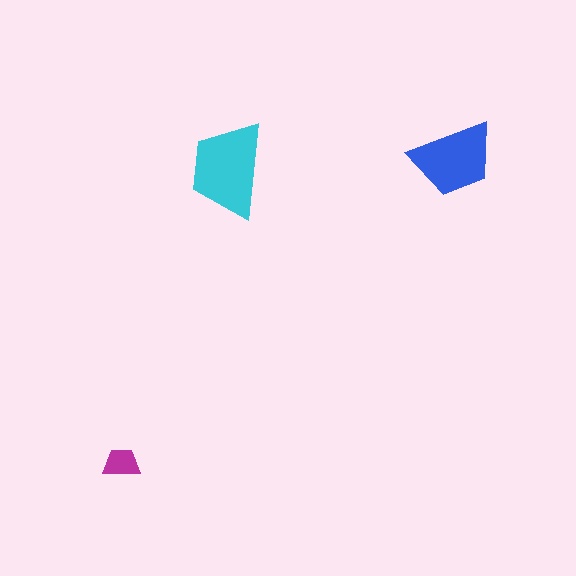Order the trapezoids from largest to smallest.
the cyan one, the blue one, the magenta one.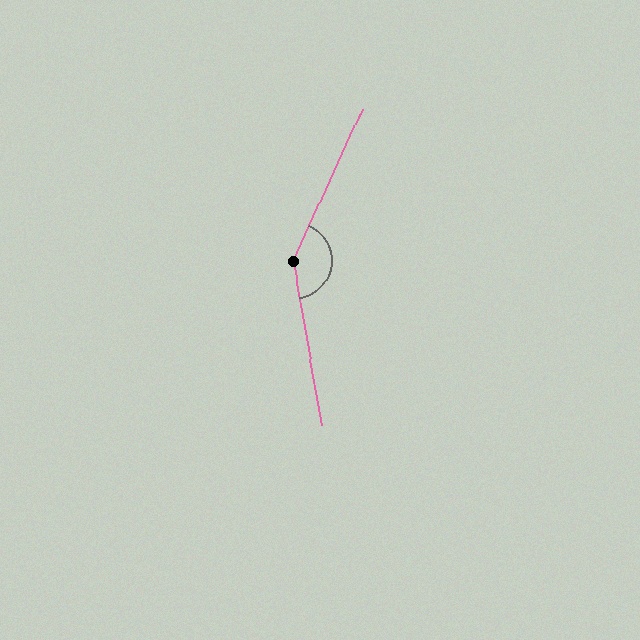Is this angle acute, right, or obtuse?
It is obtuse.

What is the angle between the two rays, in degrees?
Approximately 145 degrees.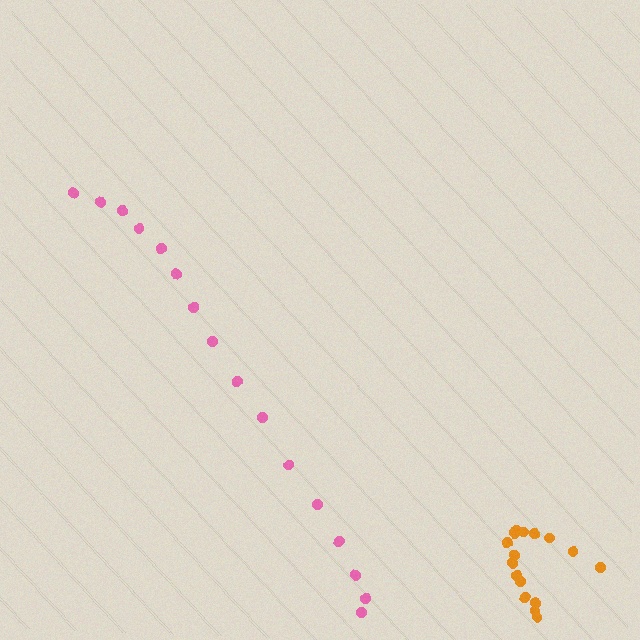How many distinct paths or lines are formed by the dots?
There are 2 distinct paths.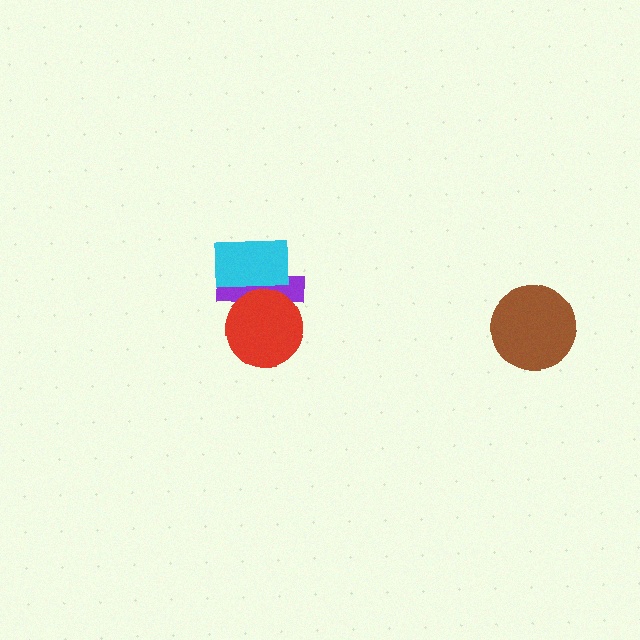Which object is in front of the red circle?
The cyan rectangle is in front of the red circle.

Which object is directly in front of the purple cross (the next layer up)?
The red circle is directly in front of the purple cross.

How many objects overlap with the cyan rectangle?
2 objects overlap with the cyan rectangle.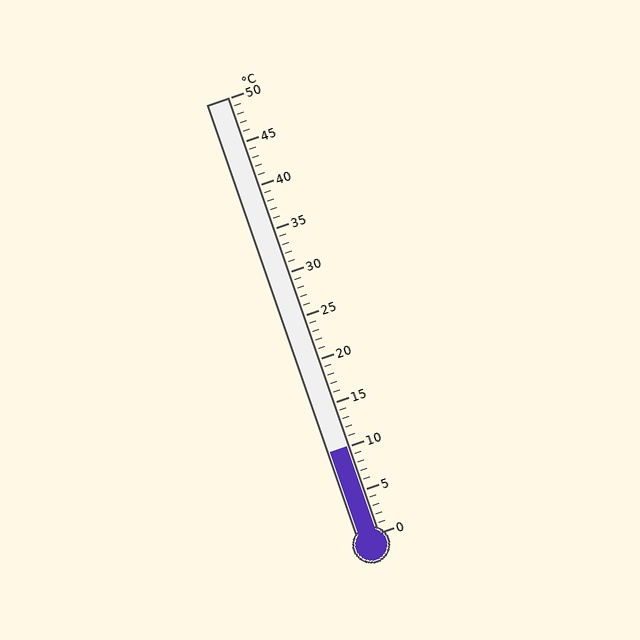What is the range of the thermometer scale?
The thermometer scale ranges from 0°C to 50°C.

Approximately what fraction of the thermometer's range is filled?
The thermometer is filled to approximately 20% of its range.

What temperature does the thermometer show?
The thermometer shows approximately 10°C.